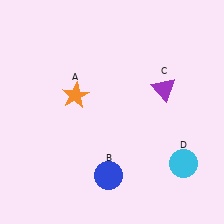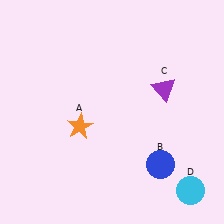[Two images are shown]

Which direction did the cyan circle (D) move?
The cyan circle (D) moved down.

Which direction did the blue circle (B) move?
The blue circle (B) moved right.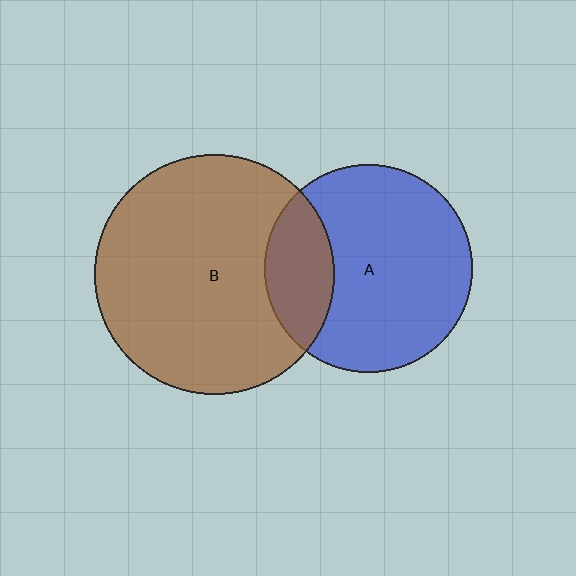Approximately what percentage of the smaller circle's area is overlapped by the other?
Approximately 25%.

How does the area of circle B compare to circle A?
Approximately 1.3 times.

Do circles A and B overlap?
Yes.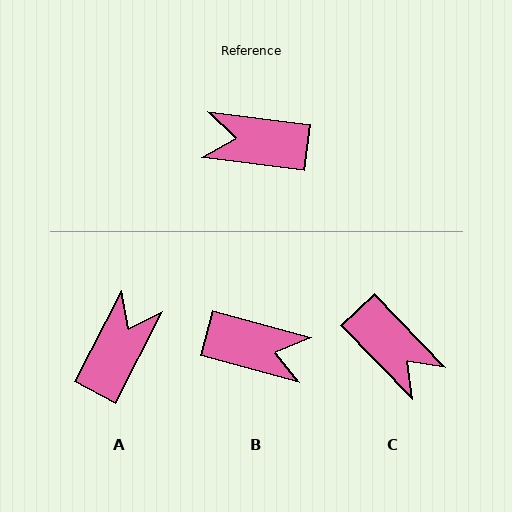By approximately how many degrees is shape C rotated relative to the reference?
Approximately 141 degrees counter-clockwise.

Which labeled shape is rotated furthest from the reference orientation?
B, about 172 degrees away.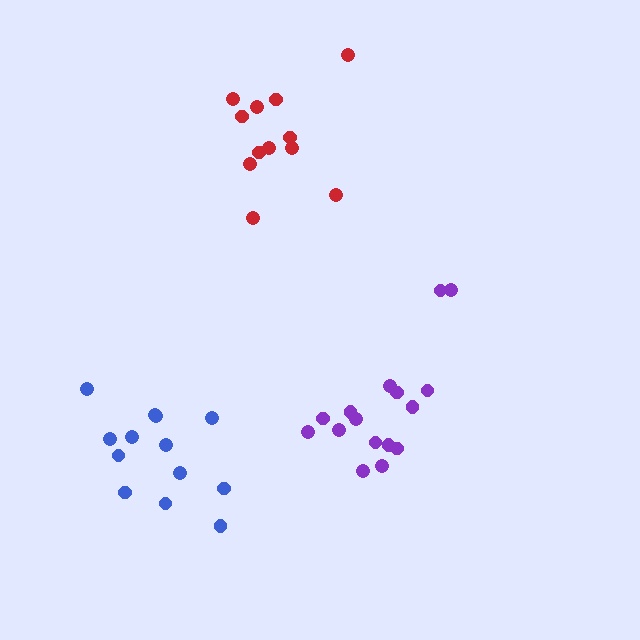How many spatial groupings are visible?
There are 3 spatial groupings.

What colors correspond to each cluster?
The clusters are colored: purple, blue, red.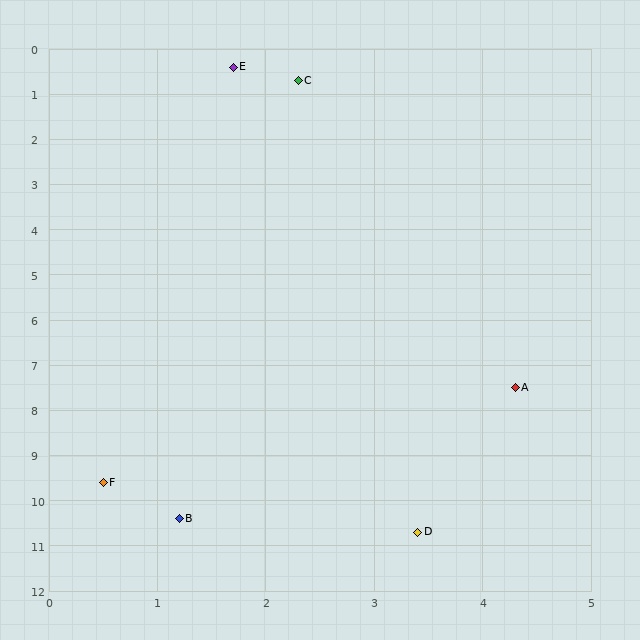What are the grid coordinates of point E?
Point E is at approximately (1.7, 0.4).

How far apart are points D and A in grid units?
Points D and A are about 3.3 grid units apart.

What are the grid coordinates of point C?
Point C is at approximately (2.3, 0.7).